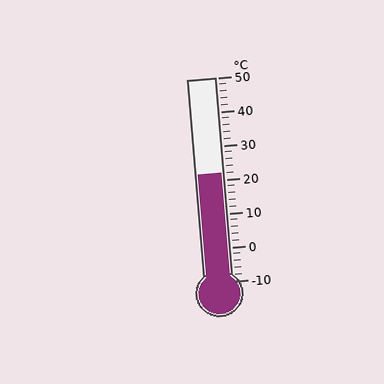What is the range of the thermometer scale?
The thermometer scale ranges from -10°C to 50°C.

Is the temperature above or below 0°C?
The temperature is above 0°C.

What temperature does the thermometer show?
The thermometer shows approximately 22°C.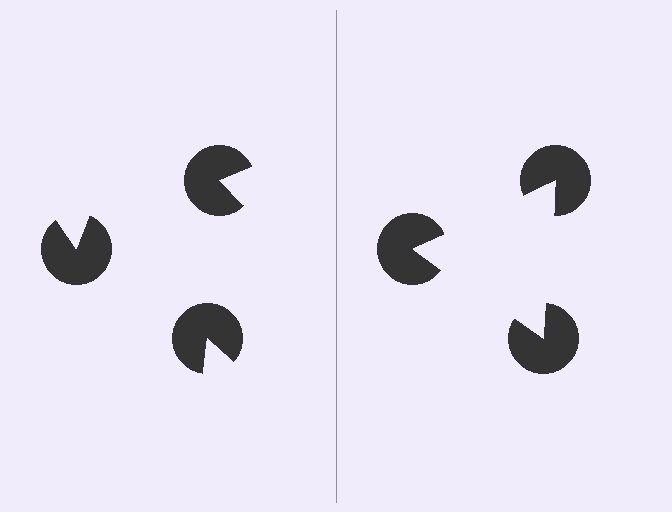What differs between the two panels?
The pac-man discs are positioned identically on both sides; only the wedge orientations differ. On the right they align to a triangle; on the left they are misaligned.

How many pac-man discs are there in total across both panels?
6 — 3 on each side.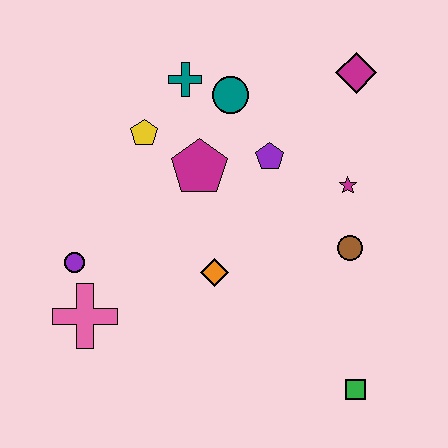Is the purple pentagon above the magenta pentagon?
Yes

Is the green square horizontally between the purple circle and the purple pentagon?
No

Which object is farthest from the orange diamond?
The magenta diamond is farthest from the orange diamond.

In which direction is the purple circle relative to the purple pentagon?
The purple circle is to the left of the purple pentagon.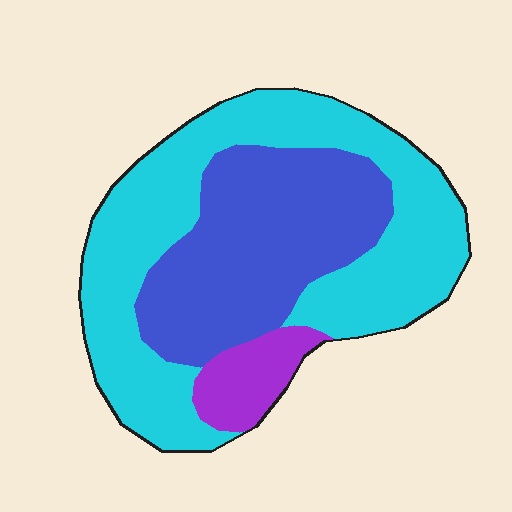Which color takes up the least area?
Purple, at roughly 10%.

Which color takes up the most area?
Cyan, at roughly 55%.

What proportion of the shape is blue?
Blue covers 37% of the shape.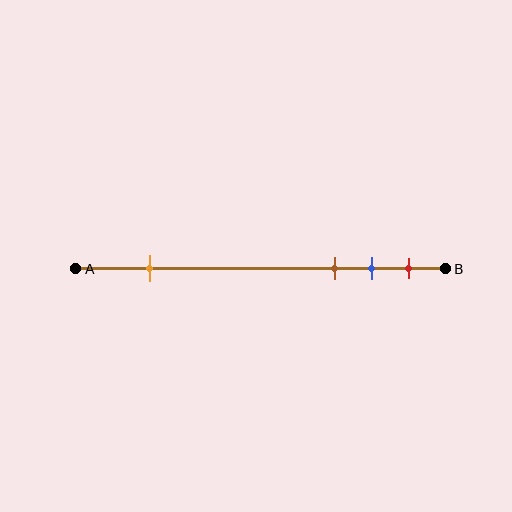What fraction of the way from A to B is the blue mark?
The blue mark is approximately 80% (0.8) of the way from A to B.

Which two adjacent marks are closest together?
The blue and red marks are the closest adjacent pair.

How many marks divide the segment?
There are 4 marks dividing the segment.